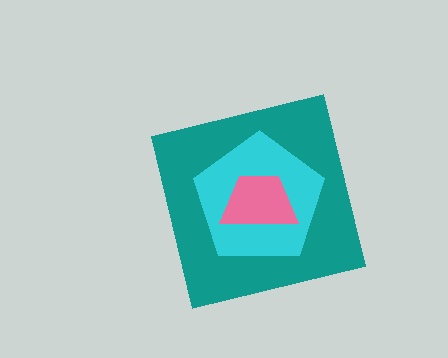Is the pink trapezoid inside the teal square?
Yes.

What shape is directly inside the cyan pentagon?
The pink trapezoid.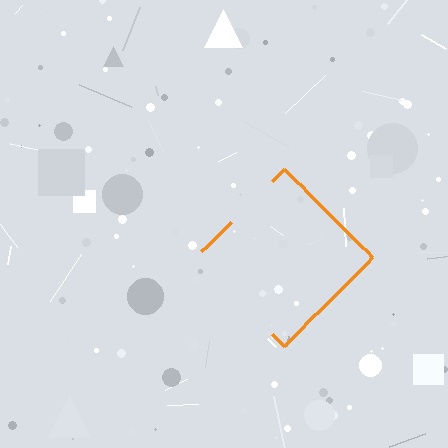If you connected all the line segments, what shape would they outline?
They would outline a diamond.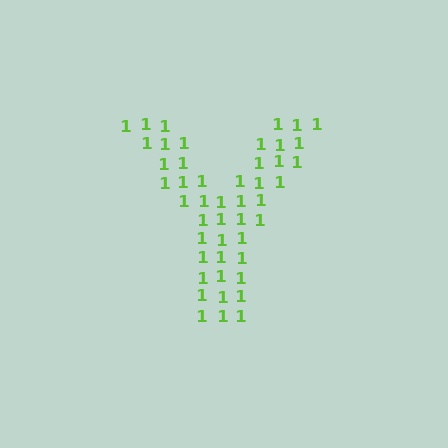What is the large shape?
The large shape is the letter Y.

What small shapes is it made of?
It is made of small digit 1's.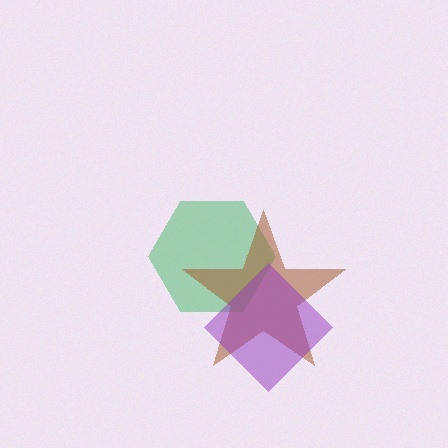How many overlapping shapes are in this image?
There are 3 overlapping shapes in the image.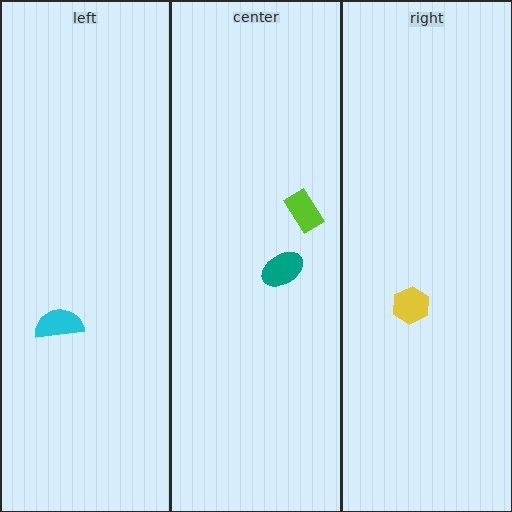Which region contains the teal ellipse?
The center region.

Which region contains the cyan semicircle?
The left region.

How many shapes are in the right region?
1.